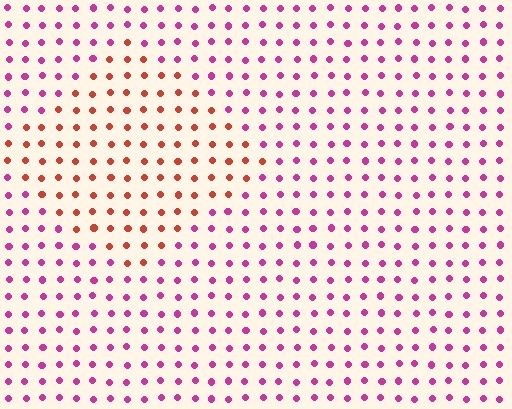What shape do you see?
I see a diamond.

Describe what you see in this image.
The image is filled with small magenta elements in a uniform arrangement. A diamond-shaped region is visible where the elements are tinted to a slightly different hue, forming a subtle color boundary.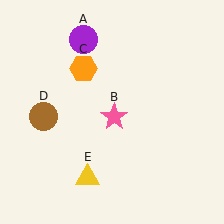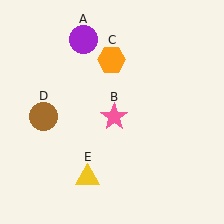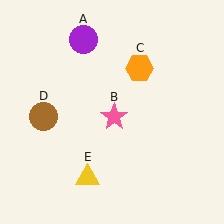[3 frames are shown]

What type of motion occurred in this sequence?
The orange hexagon (object C) rotated clockwise around the center of the scene.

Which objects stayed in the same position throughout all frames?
Purple circle (object A) and pink star (object B) and brown circle (object D) and yellow triangle (object E) remained stationary.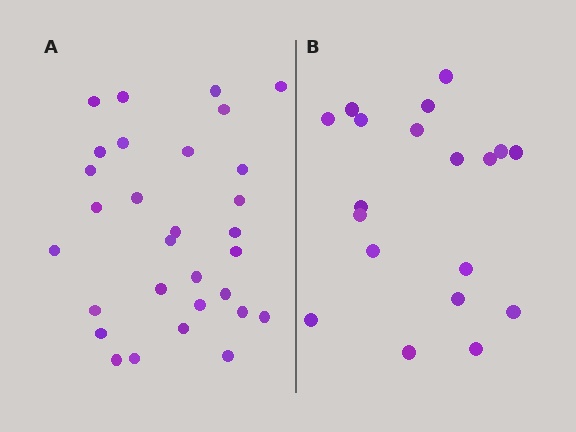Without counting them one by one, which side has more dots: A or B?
Region A (the left region) has more dots.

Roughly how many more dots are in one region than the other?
Region A has roughly 12 or so more dots than region B.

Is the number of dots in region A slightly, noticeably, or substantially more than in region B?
Region A has substantially more. The ratio is roughly 1.6 to 1.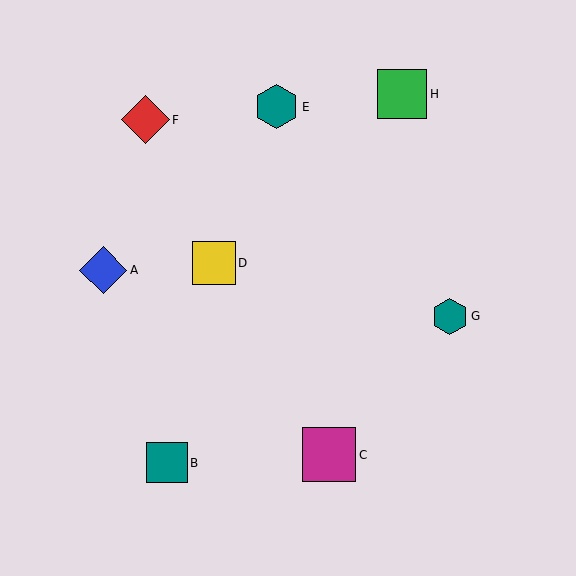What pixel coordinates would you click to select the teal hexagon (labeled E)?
Click at (277, 107) to select the teal hexagon E.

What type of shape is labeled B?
Shape B is a teal square.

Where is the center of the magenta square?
The center of the magenta square is at (329, 455).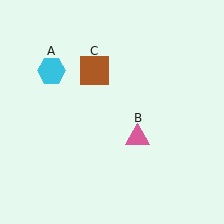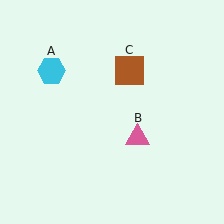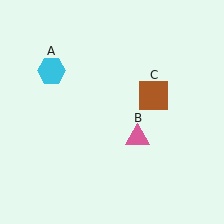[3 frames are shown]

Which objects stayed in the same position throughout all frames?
Cyan hexagon (object A) and pink triangle (object B) remained stationary.